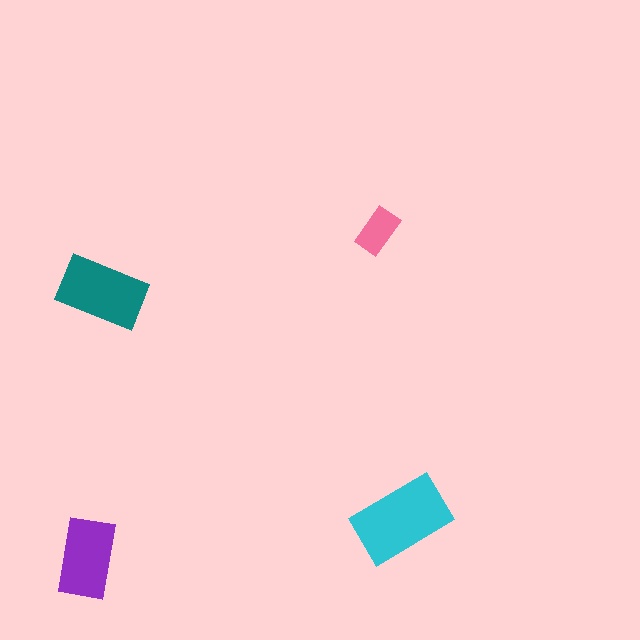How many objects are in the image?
There are 4 objects in the image.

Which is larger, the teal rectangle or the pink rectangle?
The teal one.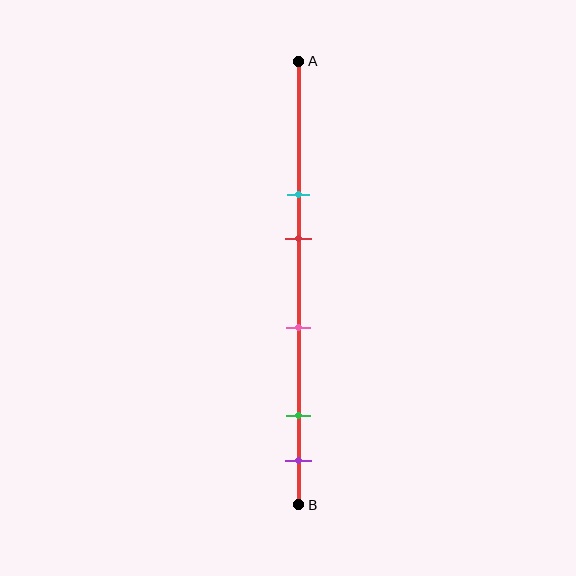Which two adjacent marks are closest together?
The green and purple marks are the closest adjacent pair.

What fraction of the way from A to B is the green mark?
The green mark is approximately 80% (0.8) of the way from A to B.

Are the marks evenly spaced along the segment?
No, the marks are not evenly spaced.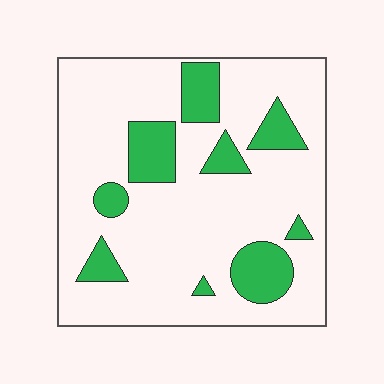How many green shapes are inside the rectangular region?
9.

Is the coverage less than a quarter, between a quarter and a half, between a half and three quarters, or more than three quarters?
Less than a quarter.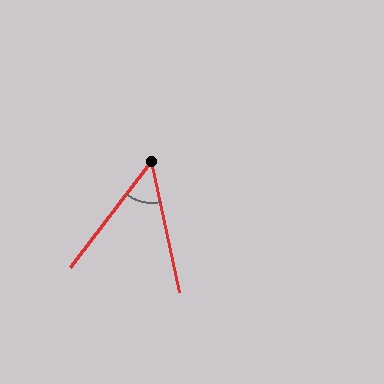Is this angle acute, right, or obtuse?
It is acute.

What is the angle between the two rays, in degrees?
Approximately 50 degrees.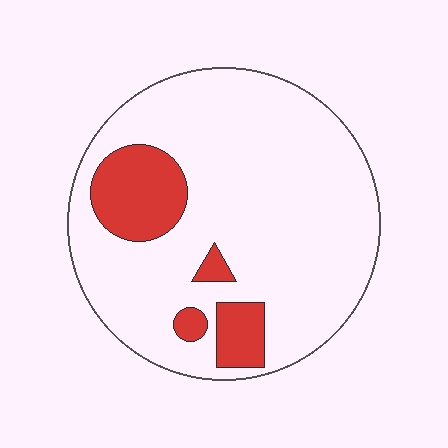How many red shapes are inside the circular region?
4.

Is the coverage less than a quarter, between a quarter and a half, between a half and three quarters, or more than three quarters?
Less than a quarter.